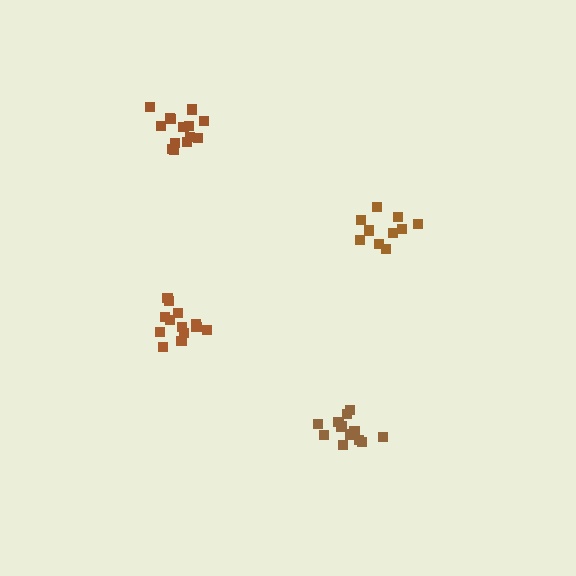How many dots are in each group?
Group 1: 13 dots, Group 2: 14 dots, Group 3: 10 dots, Group 4: 13 dots (50 total).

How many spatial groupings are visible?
There are 4 spatial groupings.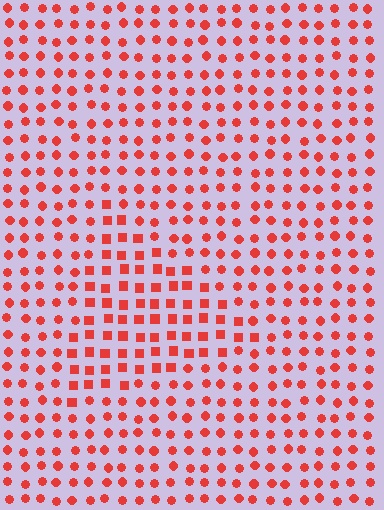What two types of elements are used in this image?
The image uses squares inside the triangle region and circles outside it.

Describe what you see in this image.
The image is filled with small red elements arranged in a uniform grid. A triangle-shaped region contains squares, while the surrounding area contains circles. The boundary is defined purely by the change in element shape.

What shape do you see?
I see a triangle.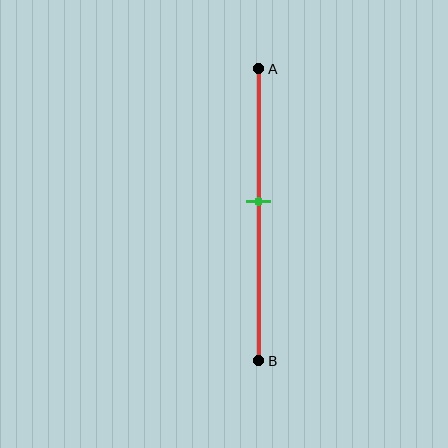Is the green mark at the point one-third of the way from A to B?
No, the mark is at about 45% from A, not at the 33% one-third point.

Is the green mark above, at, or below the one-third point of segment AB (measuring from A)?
The green mark is below the one-third point of segment AB.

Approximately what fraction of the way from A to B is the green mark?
The green mark is approximately 45% of the way from A to B.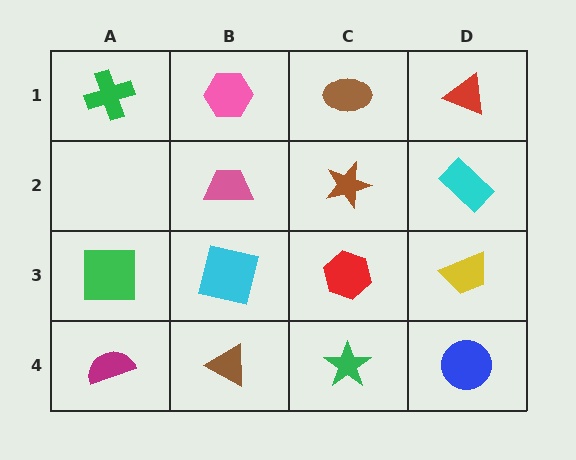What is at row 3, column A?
A green square.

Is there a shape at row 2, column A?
No, that cell is empty.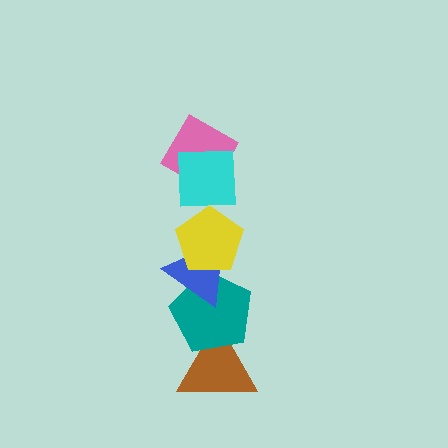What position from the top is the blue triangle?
The blue triangle is 4th from the top.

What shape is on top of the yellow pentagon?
The pink diamond is on top of the yellow pentagon.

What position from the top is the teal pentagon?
The teal pentagon is 5th from the top.